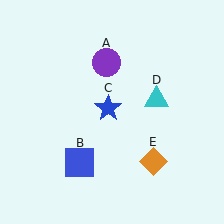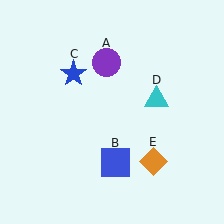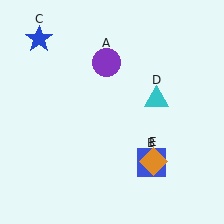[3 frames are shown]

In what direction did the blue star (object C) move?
The blue star (object C) moved up and to the left.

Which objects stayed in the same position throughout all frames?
Purple circle (object A) and cyan triangle (object D) and orange diamond (object E) remained stationary.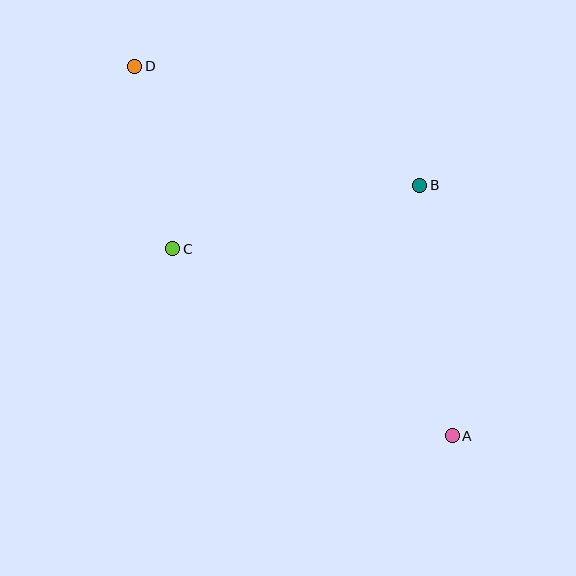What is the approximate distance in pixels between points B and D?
The distance between B and D is approximately 309 pixels.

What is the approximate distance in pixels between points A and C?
The distance between A and C is approximately 336 pixels.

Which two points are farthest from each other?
Points A and D are farthest from each other.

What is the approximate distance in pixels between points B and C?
The distance between B and C is approximately 255 pixels.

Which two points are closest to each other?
Points C and D are closest to each other.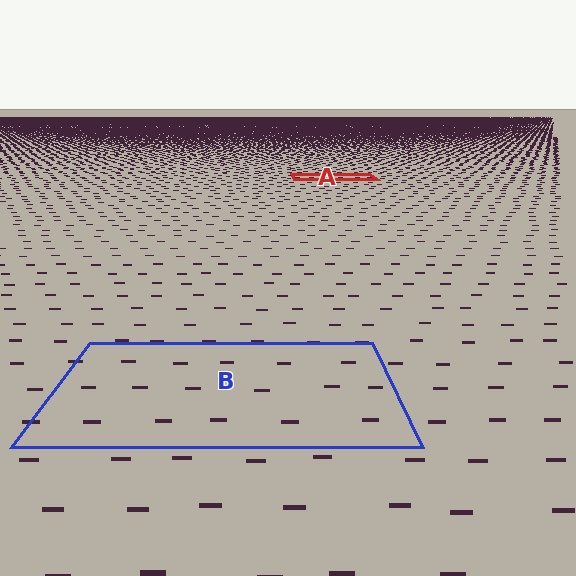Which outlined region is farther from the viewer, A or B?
Region A is farther from the viewer — the texture elements inside it appear smaller and more densely packed.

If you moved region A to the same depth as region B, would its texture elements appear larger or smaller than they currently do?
They would appear larger. At a closer depth, the same texture elements are projected at a bigger on-screen size.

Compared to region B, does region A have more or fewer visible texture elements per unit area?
Region A has more texture elements per unit area — they are packed more densely because it is farther away.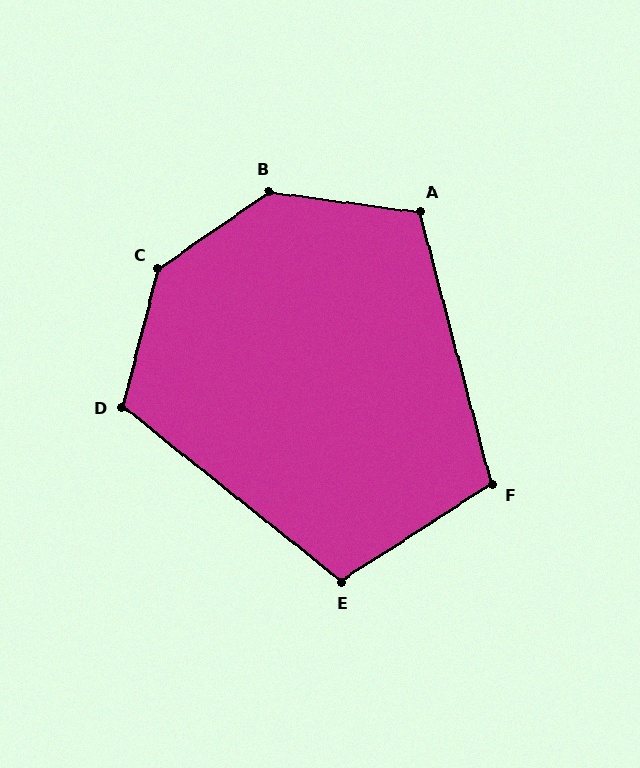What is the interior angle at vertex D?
Approximately 114 degrees (obtuse).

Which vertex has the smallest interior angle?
F, at approximately 108 degrees.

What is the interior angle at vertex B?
Approximately 138 degrees (obtuse).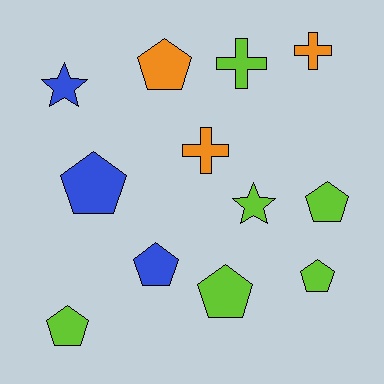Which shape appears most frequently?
Pentagon, with 7 objects.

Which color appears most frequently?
Lime, with 6 objects.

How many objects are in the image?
There are 12 objects.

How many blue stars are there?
There is 1 blue star.